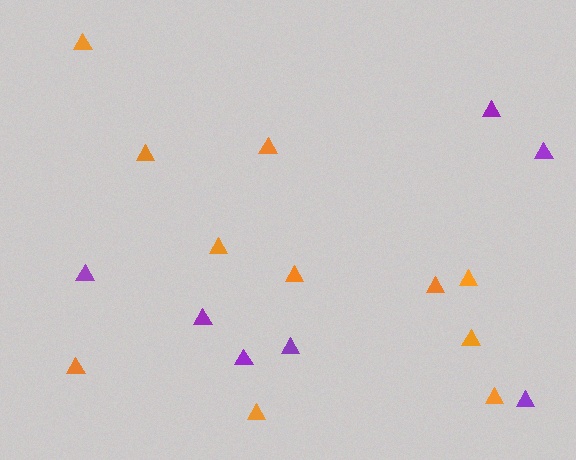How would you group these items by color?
There are 2 groups: one group of purple triangles (7) and one group of orange triangles (11).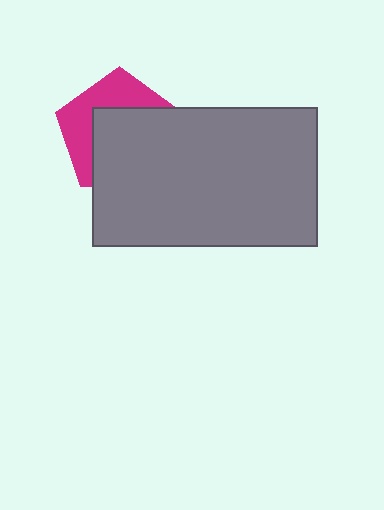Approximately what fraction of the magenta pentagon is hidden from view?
Roughly 60% of the magenta pentagon is hidden behind the gray rectangle.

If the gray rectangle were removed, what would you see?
You would see the complete magenta pentagon.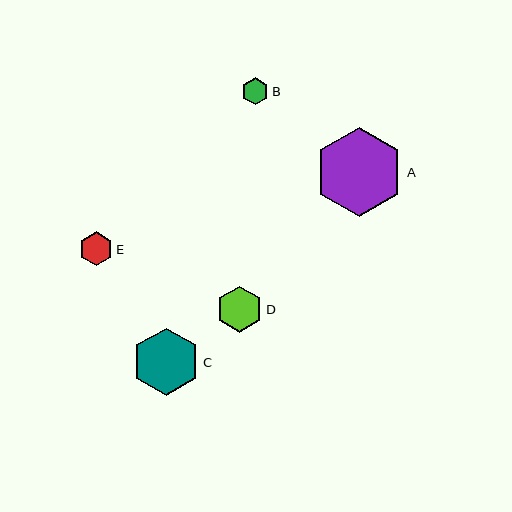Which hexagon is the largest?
Hexagon A is the largest with a size of approximately 90 pixels.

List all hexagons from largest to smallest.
From largest to smallest: A, C, D, E, B.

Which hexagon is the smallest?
Hexagon B is the smallest with a size of approximately 27 pixels.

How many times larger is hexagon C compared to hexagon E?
Hexagon C is approximately 2.0 times the size of hexagon E.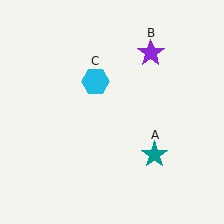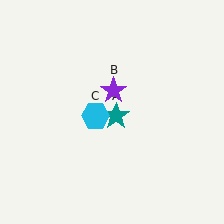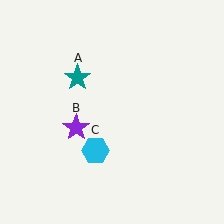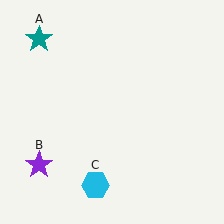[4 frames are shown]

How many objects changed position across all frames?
3 objects changed position: teal star (object A), purple star (object B), cyan hexagon (object C).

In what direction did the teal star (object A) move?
The teal star (object A) moved up and to the left.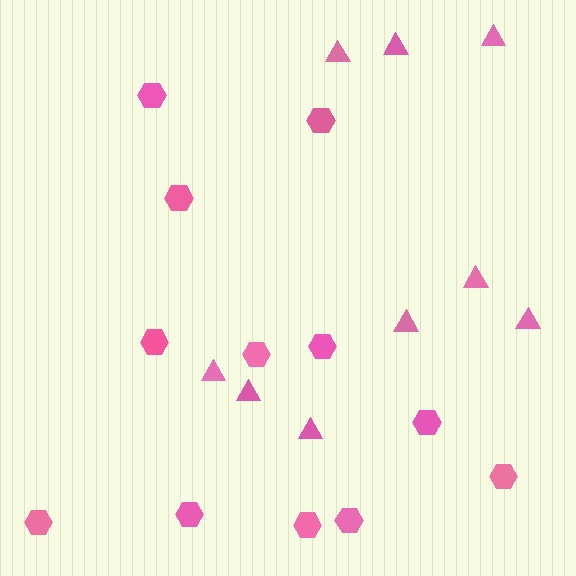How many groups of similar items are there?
There are 2 groups: one group of hexagons (12) and one group of triangles (9).